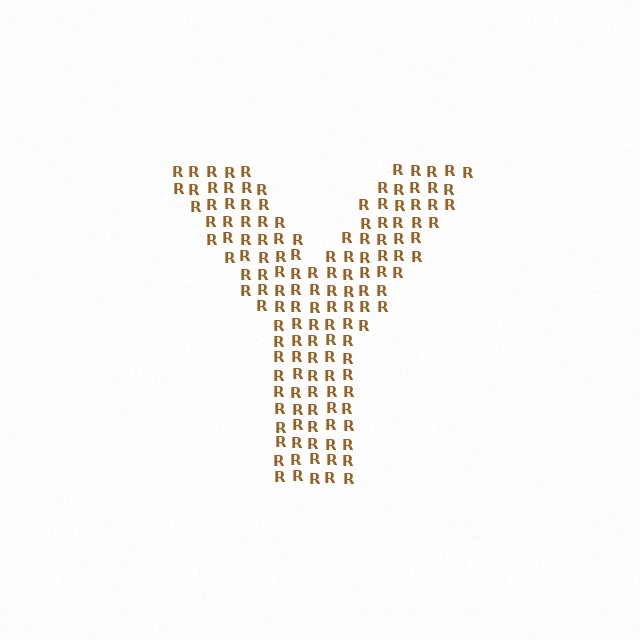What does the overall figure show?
The overall figure shows the letter Y.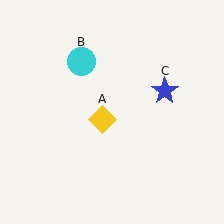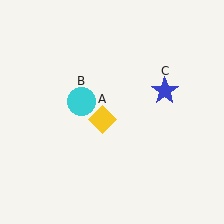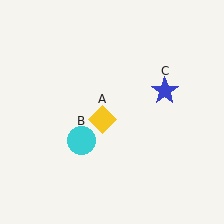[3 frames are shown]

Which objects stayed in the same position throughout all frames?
Yellow diamond (object A) and blue star (object C) remained stationary.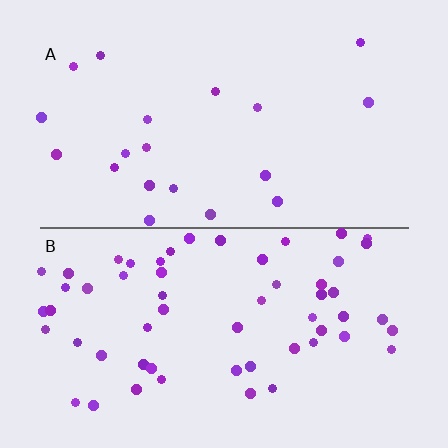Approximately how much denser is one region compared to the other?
Approximately 2.9× — region B over region A.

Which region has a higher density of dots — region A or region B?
B (the bottom).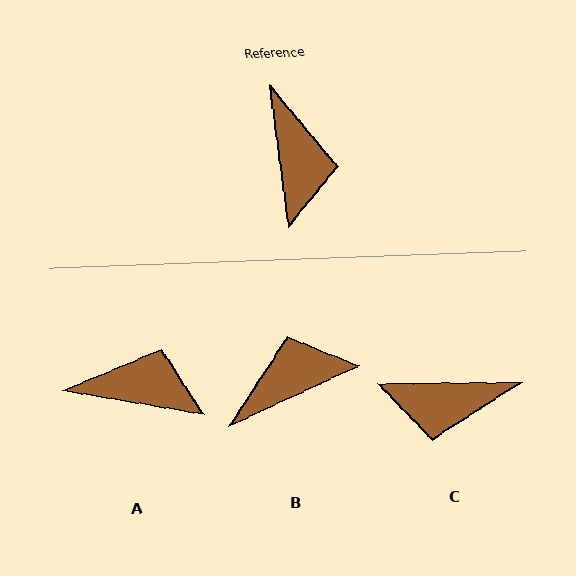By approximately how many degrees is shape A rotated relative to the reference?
Approximately 73 degrees counter-clockwise.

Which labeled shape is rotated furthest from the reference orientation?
B, about 107 degrees away.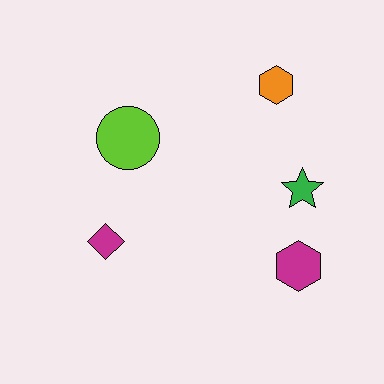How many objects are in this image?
There are 5 objects.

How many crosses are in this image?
There are no crosses.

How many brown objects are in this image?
There are no brown objects.